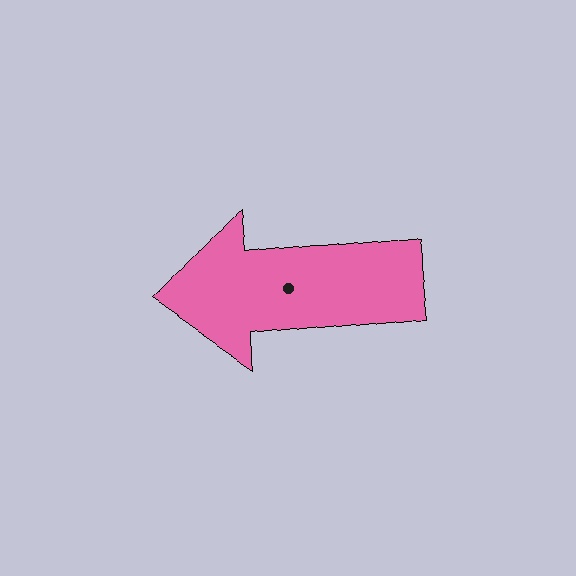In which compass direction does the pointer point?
West.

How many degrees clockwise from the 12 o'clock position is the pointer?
Approximately 264 degrees.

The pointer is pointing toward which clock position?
Roughly 9 o'clock.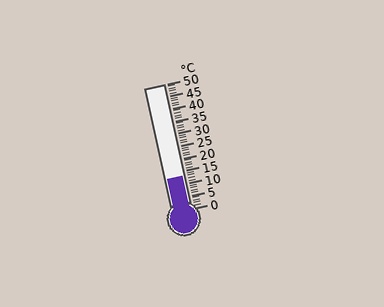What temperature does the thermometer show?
The thermometer shows approximately 13°C.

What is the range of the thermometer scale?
The thermometer scale ranges from 0°C to 50°C.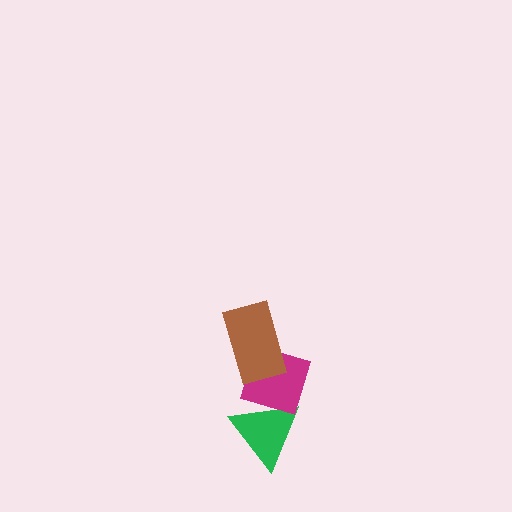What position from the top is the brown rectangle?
The brown rectangle is 1st from the top.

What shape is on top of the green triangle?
The magenta diamond is on top of the green triangle.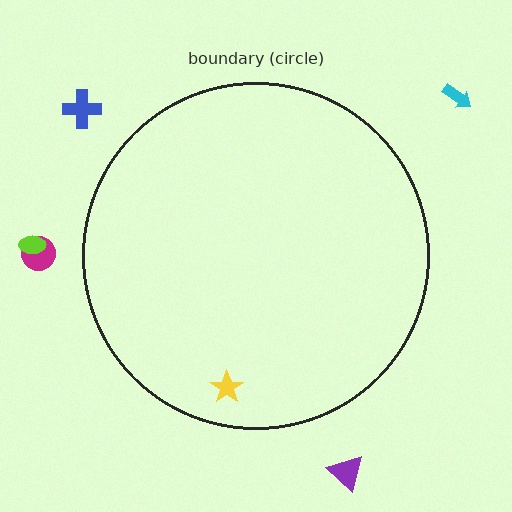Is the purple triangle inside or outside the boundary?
Outside.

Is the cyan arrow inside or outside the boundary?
Outside.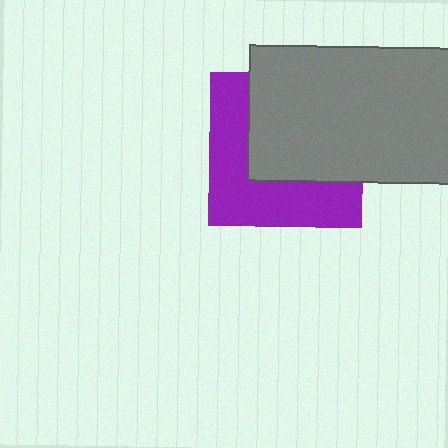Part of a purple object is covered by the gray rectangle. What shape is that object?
It is a square.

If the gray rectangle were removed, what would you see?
You would see the complete purple square.